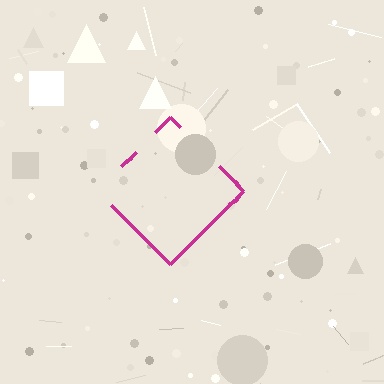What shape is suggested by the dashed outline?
The dashed outline suggests a diamond.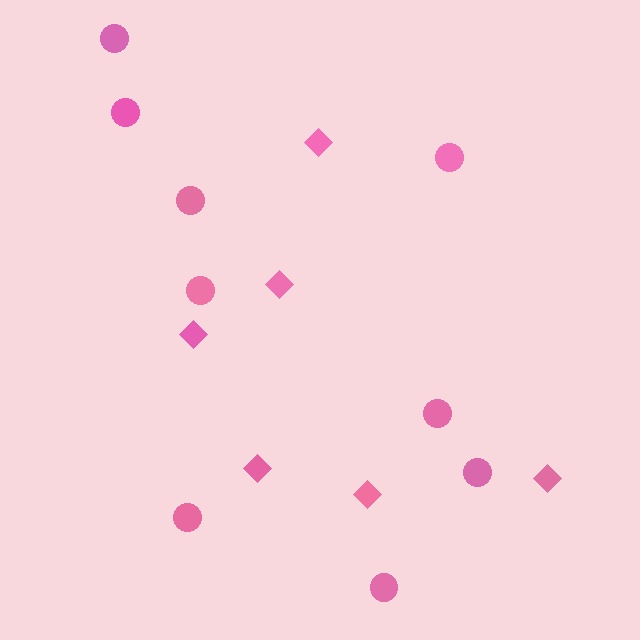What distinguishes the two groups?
There are 2 groups: one group of diamonds (6) and one group of circles (9).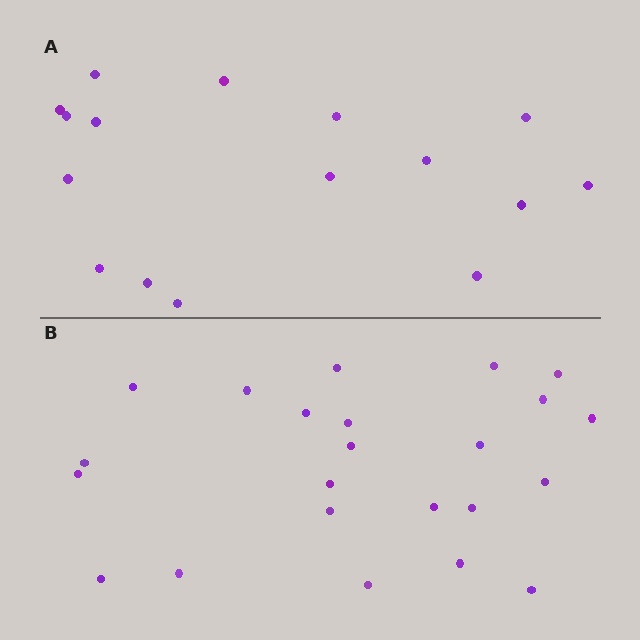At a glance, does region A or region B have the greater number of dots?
Region B (the bottom region) has more dots.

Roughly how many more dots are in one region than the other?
Region B has roughly 8 or so more dots than region A.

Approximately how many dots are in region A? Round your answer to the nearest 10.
About 20 dots. (The exact count is 16, which rounds to 20.)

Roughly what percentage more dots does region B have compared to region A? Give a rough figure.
About 45% more.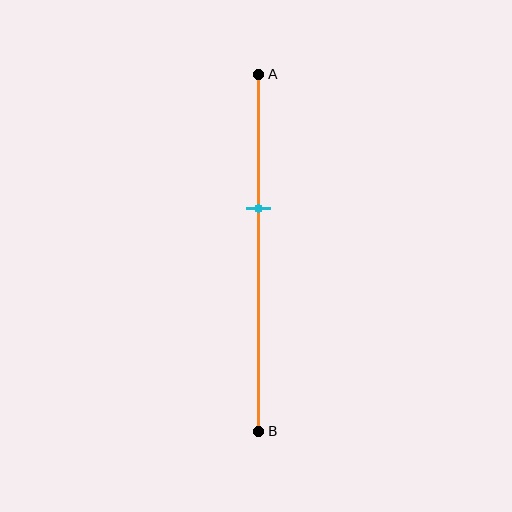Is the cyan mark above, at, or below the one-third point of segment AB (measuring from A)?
The cyan mark is below the one-third point of segment AB.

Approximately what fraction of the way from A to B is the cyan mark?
The cyan mark is approximately 40% of the way from A to B.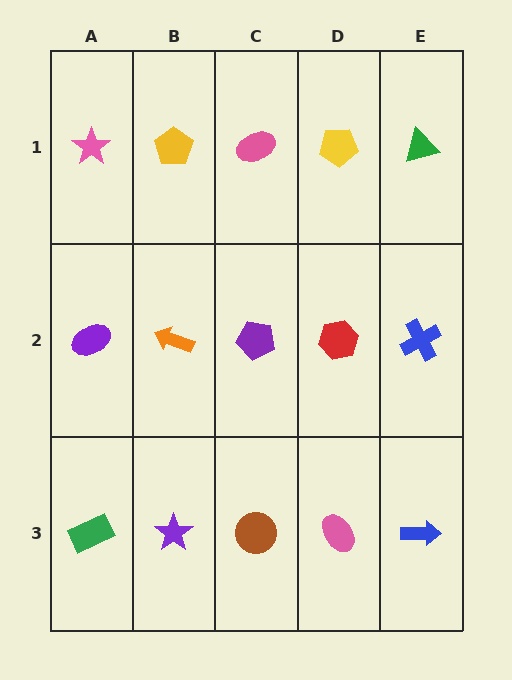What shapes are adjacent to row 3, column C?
A purple pentagon (row 2, column C), a purple star (row 3, column B), a pink ellipse (row 3, column D).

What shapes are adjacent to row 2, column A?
A pink star (row 1, column A), a green rectangle (row 3, column A), an orange arrow (row 2, column B).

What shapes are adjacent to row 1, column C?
A purple pentagon (row 2, column C), a yellow pentagon (row 1, column B), a yellow pentagon (row 1, column D).